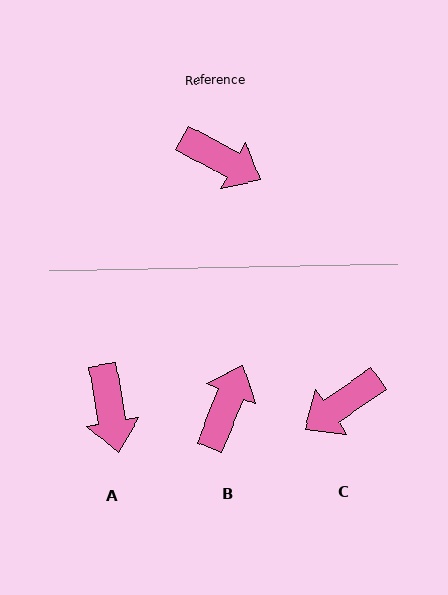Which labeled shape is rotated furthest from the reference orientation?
C, about 117 degrees away.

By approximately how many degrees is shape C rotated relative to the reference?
Approximately 117 degrees clockwise.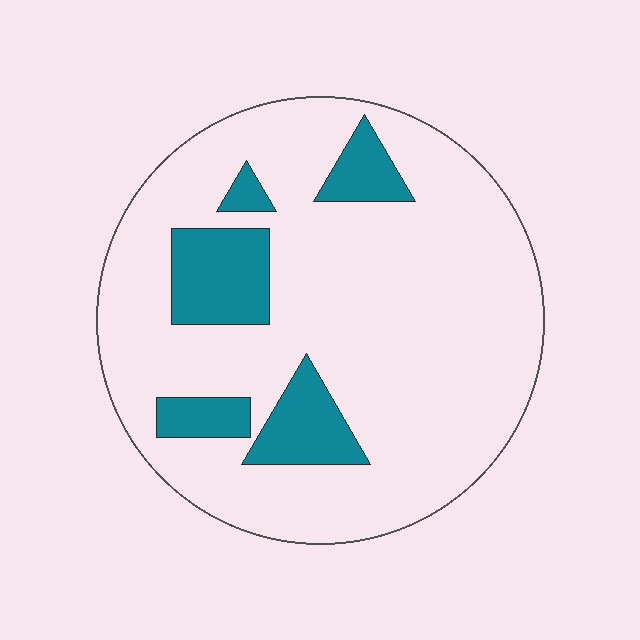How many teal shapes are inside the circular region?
5.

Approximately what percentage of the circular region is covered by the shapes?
Approximately 15%.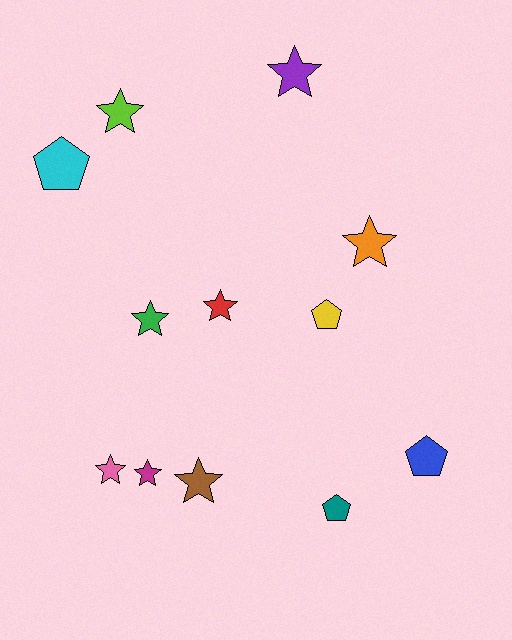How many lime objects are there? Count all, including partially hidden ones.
There is 1 lime object.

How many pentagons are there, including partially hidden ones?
There are 4 pentagons.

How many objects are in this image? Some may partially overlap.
There are 12 objects.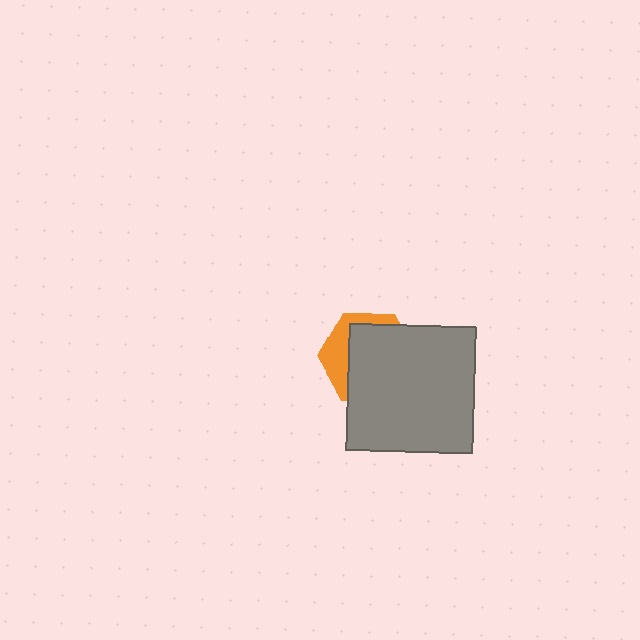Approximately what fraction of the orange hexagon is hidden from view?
Roughly 68% of the orange hexagon is hidden behind the gray square.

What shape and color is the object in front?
The object in front is a gray square.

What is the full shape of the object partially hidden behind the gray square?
The partially hidden object is an orange hexagon.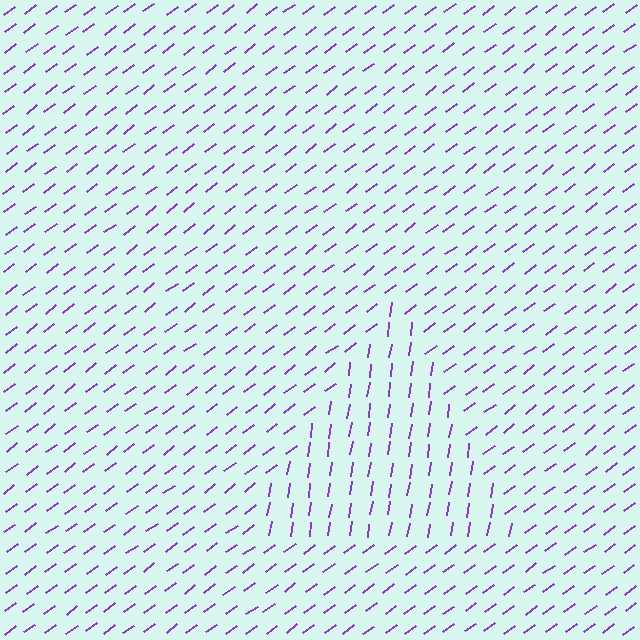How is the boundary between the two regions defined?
The boundary is defined purely by a change in line orientation (approximately 45 degrees difference). All lines are the same color and thickness.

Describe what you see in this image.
The image is filled with small purple line segments. A triangle region in the image has lines oriented differently from the surrounding lines, creating a visible texture boundary.